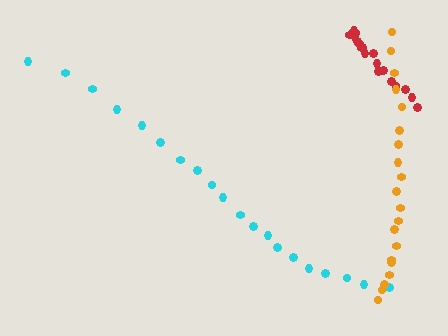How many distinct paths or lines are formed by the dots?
There are 3 distinct paths.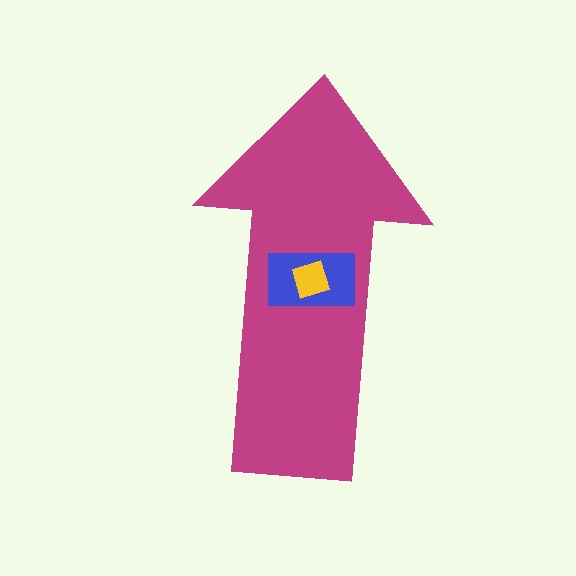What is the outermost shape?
The magenta arrow.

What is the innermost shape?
The yellow square.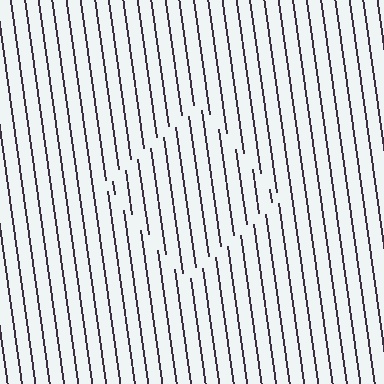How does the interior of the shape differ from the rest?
The interior of the shape contains the same grating, shifted by half a period — the contour is defined by the phase discontinuity where line-ends from the inner and outer gratings abut.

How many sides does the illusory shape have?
4 sides — the line-ends trace a square.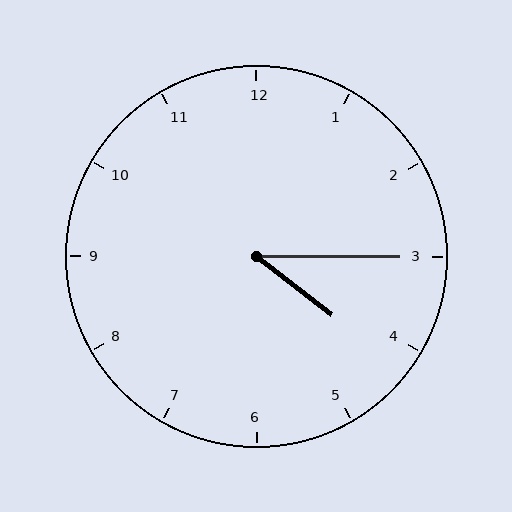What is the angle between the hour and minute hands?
Approximately 38 degrees.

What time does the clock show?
4:15.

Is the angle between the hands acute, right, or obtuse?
It is acute.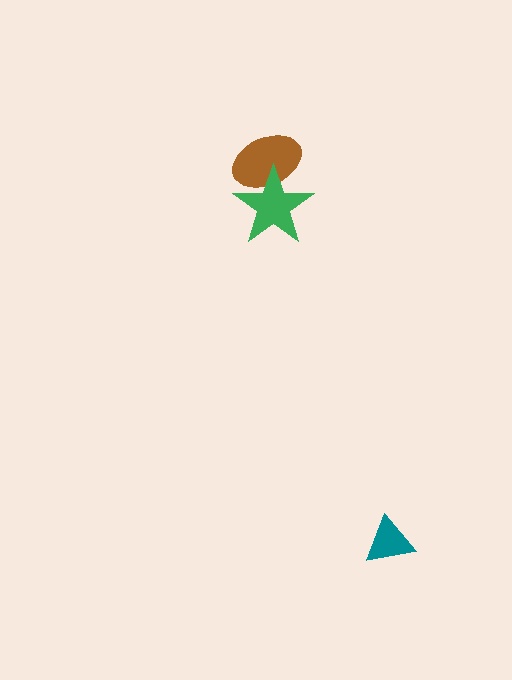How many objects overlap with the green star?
1 object overlaps with the green star.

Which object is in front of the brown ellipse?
The green star is in front of the brown ellipse.